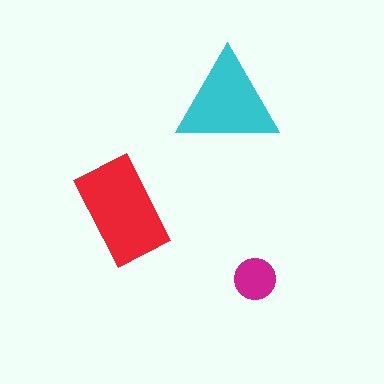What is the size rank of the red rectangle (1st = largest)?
1st.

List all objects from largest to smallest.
The red rectangle, the cyan triangle, the magenta circle.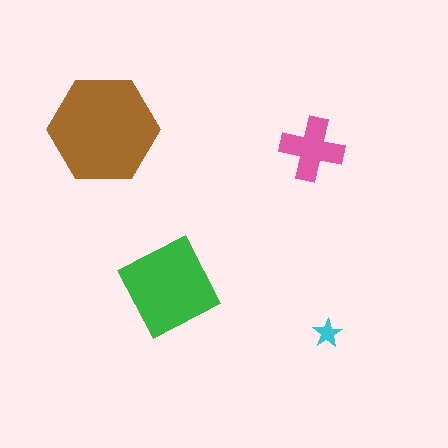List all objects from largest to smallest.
The brown hexagon, the green diamond, the pink cross, the cyan star.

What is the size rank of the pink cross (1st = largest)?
3rd.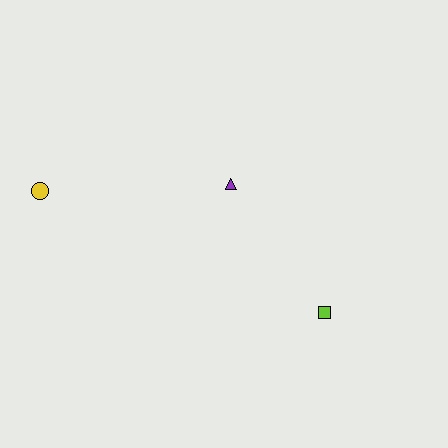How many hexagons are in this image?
There are no hexagons.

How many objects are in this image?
There are 3 objects.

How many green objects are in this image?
There are no green objects.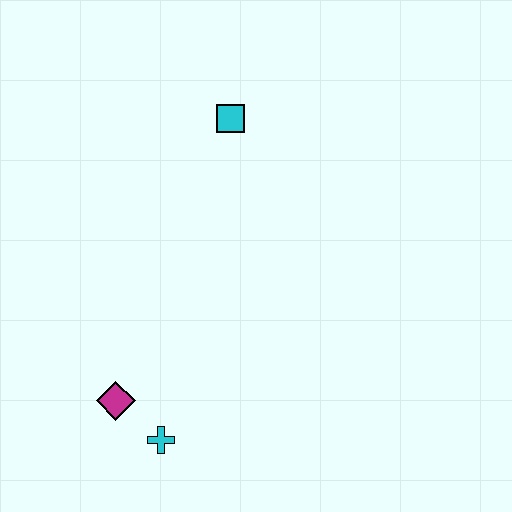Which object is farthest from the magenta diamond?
The cyan square is farthest from the magenta diamond.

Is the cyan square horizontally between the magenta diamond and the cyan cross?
No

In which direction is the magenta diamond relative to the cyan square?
The magenta diamond is below the cyan square.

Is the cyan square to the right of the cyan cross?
Yes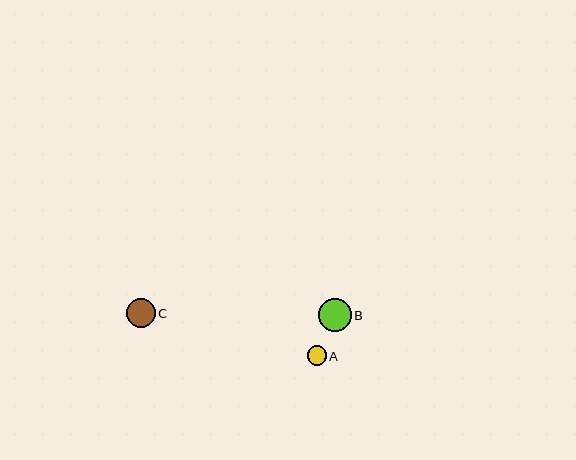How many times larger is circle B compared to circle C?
Circle B is approximately 1.1 times the size of circle C.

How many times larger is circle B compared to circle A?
Circle B is approximately 1.7 times the size of circle A.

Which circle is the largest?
Circle B is the largest with a size of approximately 33 pixels.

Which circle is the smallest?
Circle A is the smallest with a size of approximately 19 pixels.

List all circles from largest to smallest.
From largest to smallest: B, C, A.